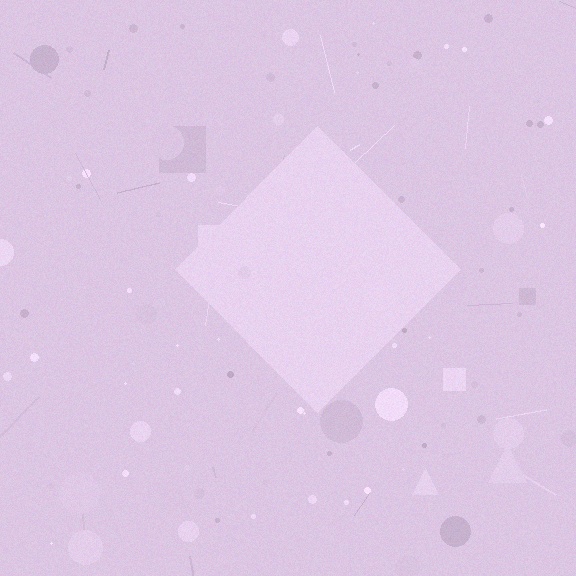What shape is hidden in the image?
A diamond is hidden in the image.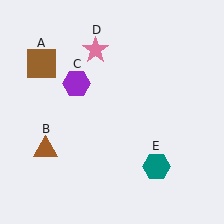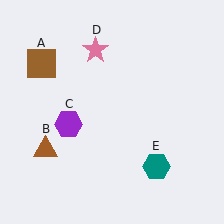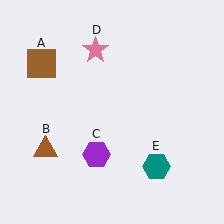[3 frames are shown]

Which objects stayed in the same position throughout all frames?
Brown square (object A) and brown triangle (object B) and pink star (object D) and teal hexagon (object E) remained stationary.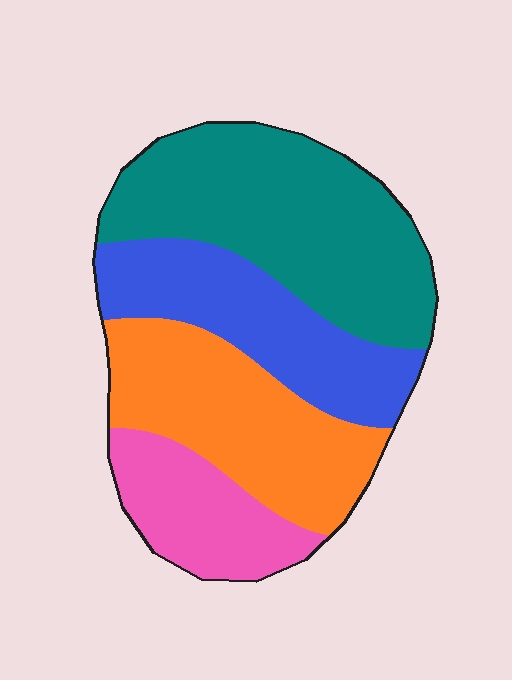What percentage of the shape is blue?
Blue takes up between a sixth and a third of the shape.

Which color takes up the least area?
Pink, at roughly 15%.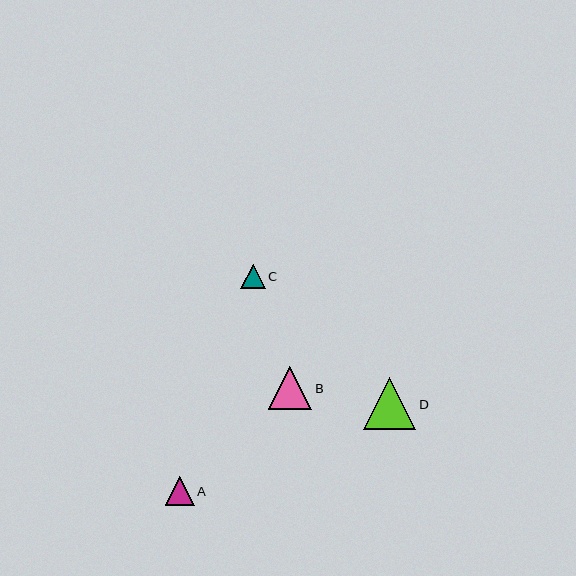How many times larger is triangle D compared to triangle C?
Triangle D is approximately 2.1 times the size of triangle C.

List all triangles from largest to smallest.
From largest to smallest: D, B, A, C.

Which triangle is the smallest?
Triangle C is the smallest with a size of approximately 24 pixels.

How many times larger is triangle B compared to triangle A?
Triangle B is approximately 1.5 times the size of triangle A.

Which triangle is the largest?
Triangle D is the largest with a size of approximately 52 pixels.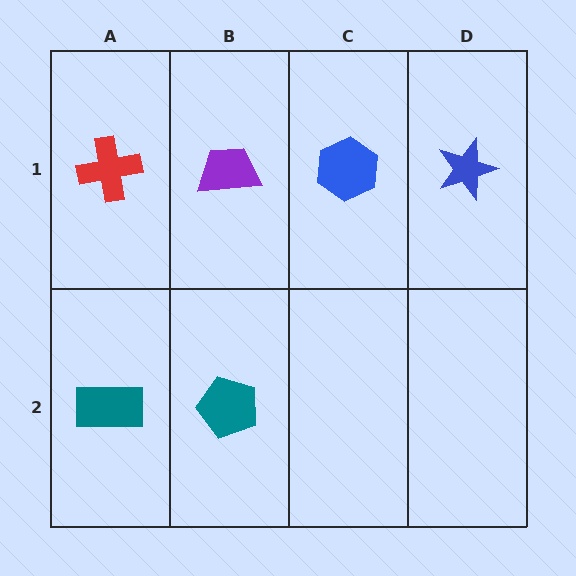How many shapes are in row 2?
2 shapes.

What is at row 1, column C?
A blue hexagon.